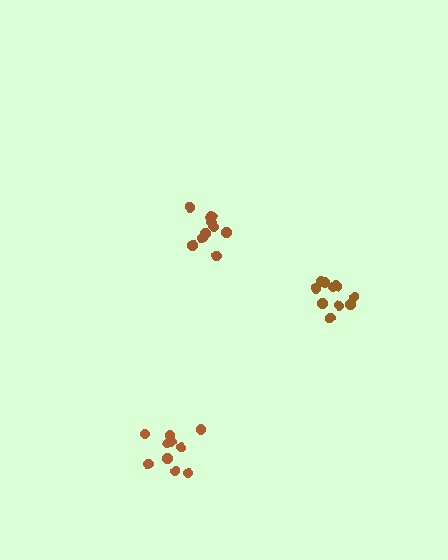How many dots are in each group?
Group 1: 10 dots, Group 2: 10 dots, Group 3: 10 dots (30 total).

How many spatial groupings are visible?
There are 3 spatial groupings.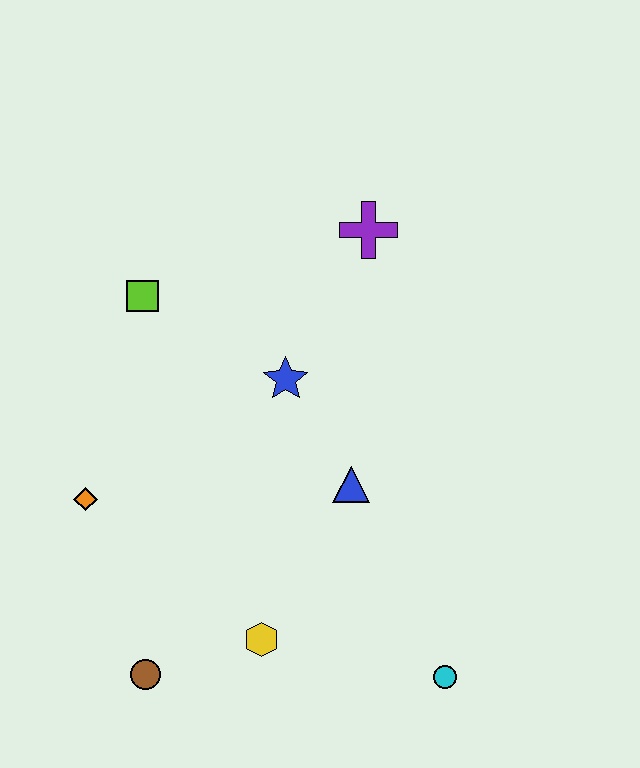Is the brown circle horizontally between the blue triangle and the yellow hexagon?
No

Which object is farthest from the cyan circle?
The lime square is farthest from the cyan circle.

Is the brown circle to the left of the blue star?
Yes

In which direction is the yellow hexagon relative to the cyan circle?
The yellow hexagon is to the left of the cyan circle.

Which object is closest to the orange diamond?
The brown circle is closest to the orange diamond.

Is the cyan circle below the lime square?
Yes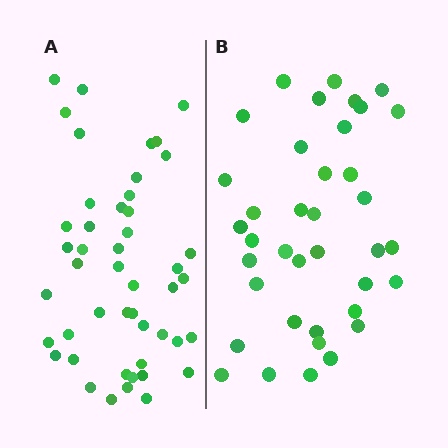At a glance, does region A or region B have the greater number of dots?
Region A (the left region) has more dots.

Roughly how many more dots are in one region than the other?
Region A has roughly 8 or so more dots than region B.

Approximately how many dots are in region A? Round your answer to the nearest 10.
About 50 dots. (The exact count is 47, which rounds to 50.)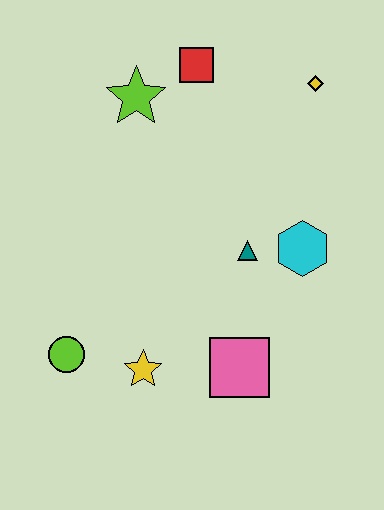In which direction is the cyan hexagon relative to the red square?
The cyan hexagon is below the red square.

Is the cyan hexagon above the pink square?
Yes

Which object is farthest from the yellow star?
The yellow diamond is farthest from the yellow star.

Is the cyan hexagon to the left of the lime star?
No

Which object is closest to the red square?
The lime star is closest to the red square.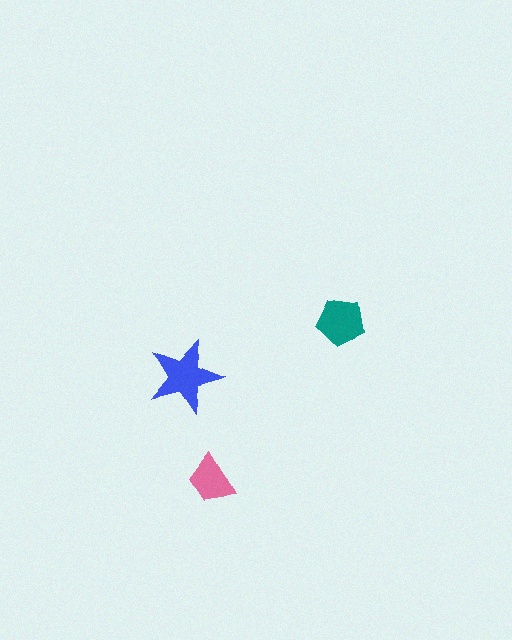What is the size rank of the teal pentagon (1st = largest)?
2nd.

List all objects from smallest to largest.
The pink trapezoid, the teal pentagon, the blue star.